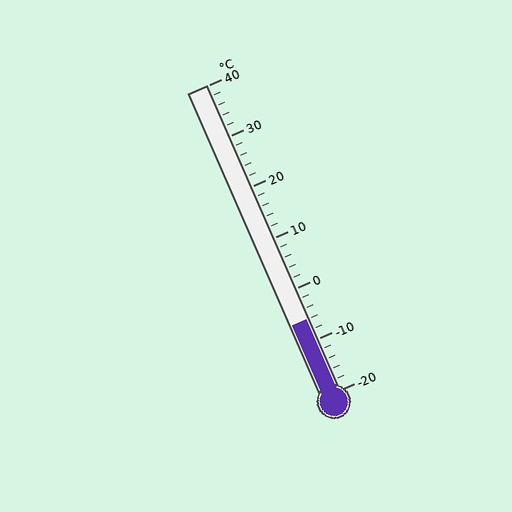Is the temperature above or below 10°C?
The temperature is below 10°C.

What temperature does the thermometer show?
The thermometer shows approximately -6°C.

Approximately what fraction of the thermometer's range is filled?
The thermometer is filled to approximately 25% of its range.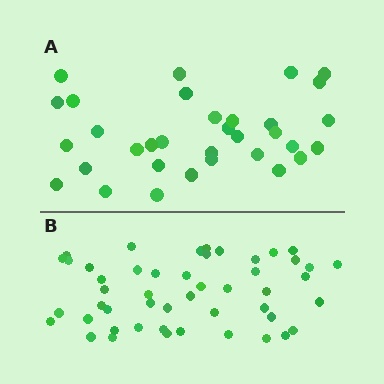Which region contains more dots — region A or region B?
Region B (the bottom region) has more dots.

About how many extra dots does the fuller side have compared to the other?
Region B has approximately 15 more dots than region A.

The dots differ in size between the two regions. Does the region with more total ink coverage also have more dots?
No. Region A has more total ink coverage because its dots are larger, but region B actually contains more individual dots. Total area can be misleading — the number of items is what matters here.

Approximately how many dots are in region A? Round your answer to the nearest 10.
About 30 dots. (The exact count is 33, which rounds to 30.)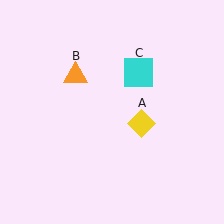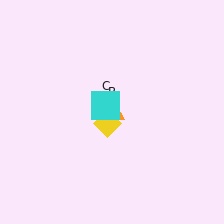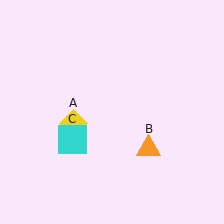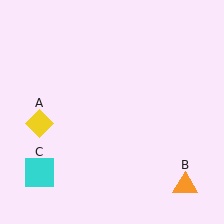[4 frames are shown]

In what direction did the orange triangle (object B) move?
The orange triangle (object B) moved down and to the right.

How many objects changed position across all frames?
3 objects changed position: yellow diamond (object A), orange triangle (object B), cyan square (object C).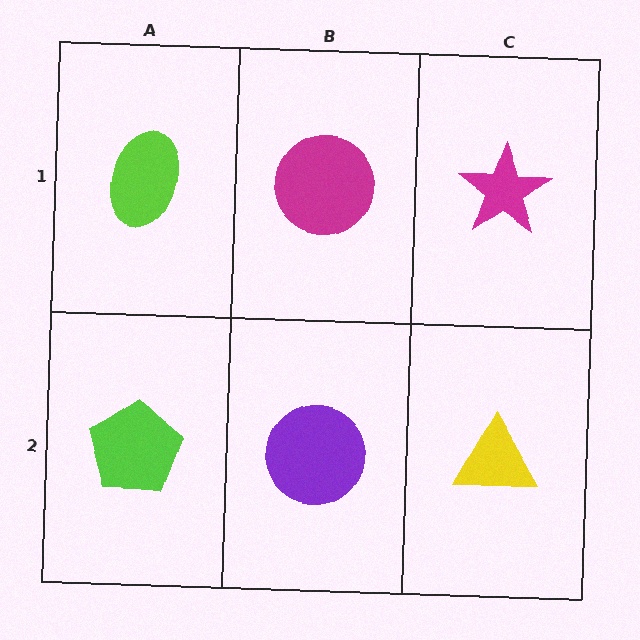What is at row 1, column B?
A magenta circle.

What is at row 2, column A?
A lime pentagon.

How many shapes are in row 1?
3 shapes.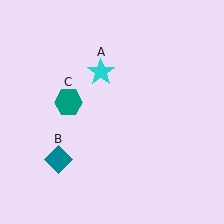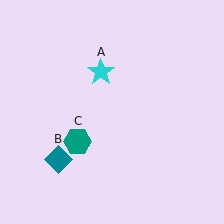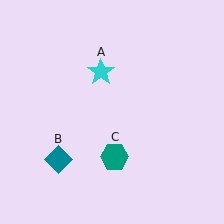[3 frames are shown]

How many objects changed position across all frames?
1 object changed position: teal hexagon (object C).